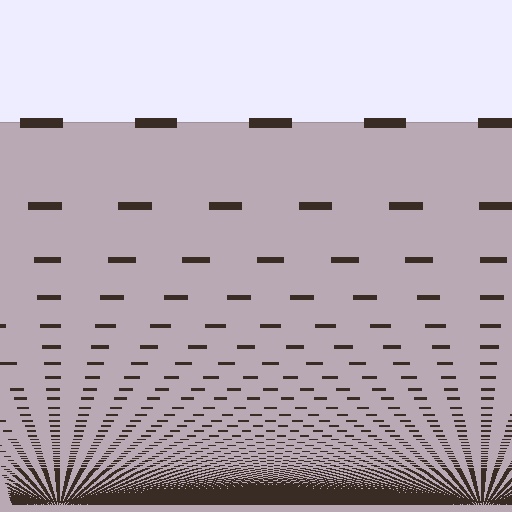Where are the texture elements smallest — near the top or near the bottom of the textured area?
Near the bottom.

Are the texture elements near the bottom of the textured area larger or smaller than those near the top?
Smaller. The gradient is inverted — elements near the bottom are smaller and denser.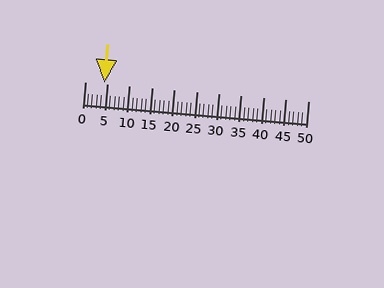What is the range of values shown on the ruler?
The ruler shows values from 0 to 50.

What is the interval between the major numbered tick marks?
The major tick marks are spaced 5 units apart.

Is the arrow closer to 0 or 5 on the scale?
The arrow is closer to 5.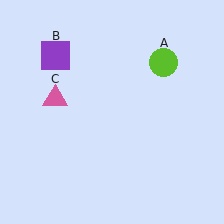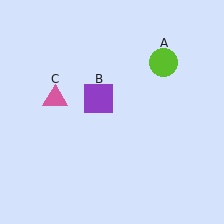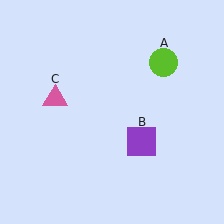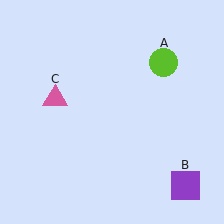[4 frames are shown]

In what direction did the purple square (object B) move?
The purple square (object B) moved down and to the right.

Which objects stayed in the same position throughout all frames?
Lime circle (object A) and pink triangle (object C) remained stationary.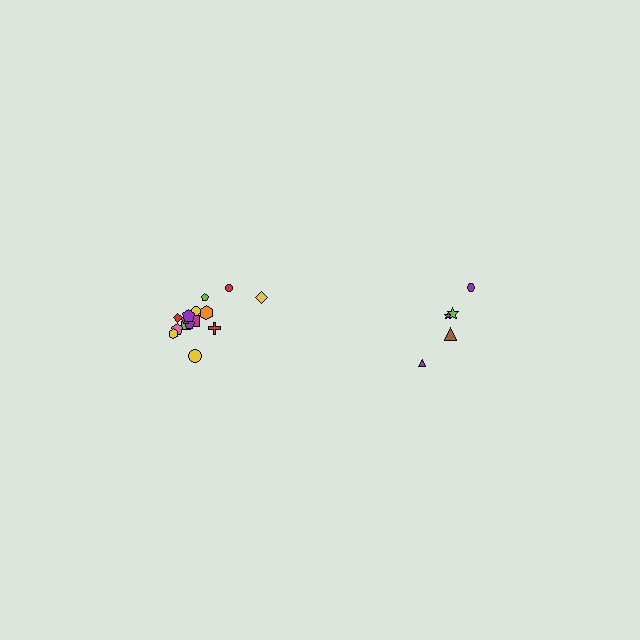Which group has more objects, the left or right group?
The left group.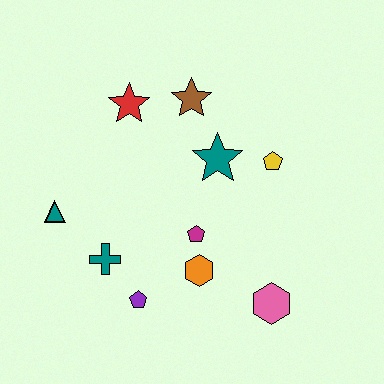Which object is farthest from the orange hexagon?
The red star is farthest from the orange hexagon.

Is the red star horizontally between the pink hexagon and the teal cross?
Yes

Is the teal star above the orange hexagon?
Yes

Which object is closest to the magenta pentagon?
The orange hexagon is closest to the magenta pentagon.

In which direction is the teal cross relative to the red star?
The teal cross is below the red star.